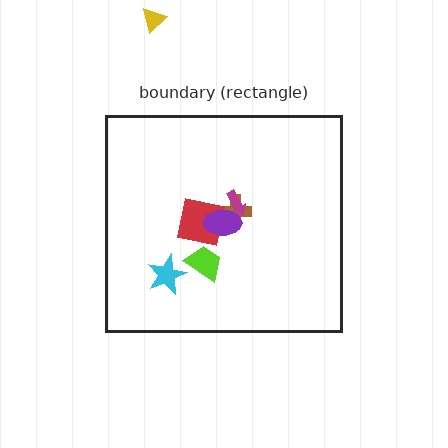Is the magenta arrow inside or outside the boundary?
Inside.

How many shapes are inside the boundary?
6 inside, 1 outside.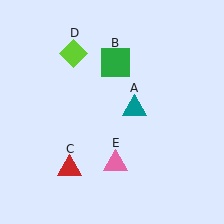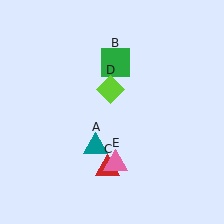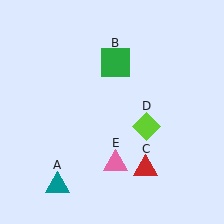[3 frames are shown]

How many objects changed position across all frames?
3 objects changed position: teal triangle (object A), red triangle (object C), lime diamond (object D).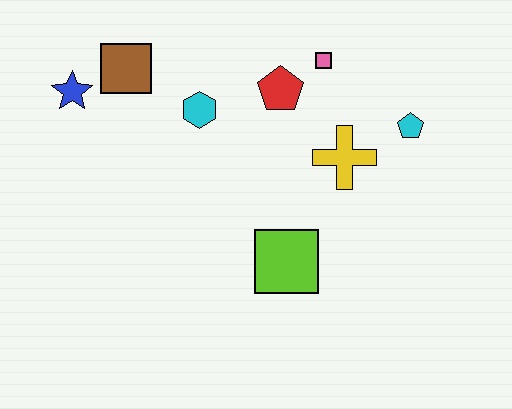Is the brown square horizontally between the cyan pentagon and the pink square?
No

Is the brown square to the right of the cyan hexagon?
No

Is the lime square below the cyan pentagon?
Yes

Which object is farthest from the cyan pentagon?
The blue star is farthest from the cyan pentagon.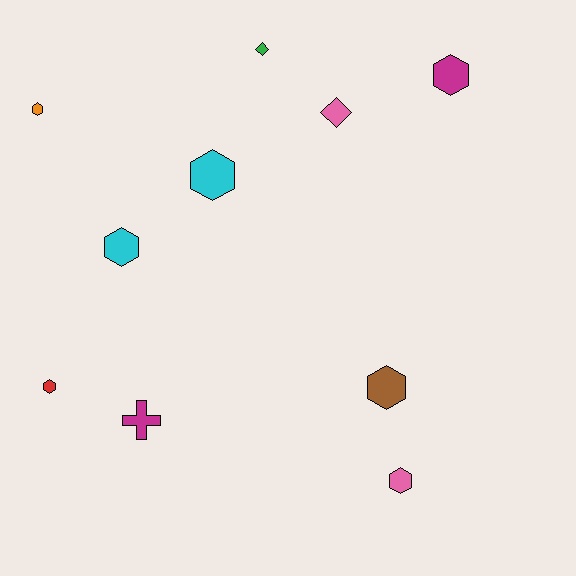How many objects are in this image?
There are 10 objects.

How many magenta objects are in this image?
There are 2 magenta objects.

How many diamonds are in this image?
There are 2 diamonds.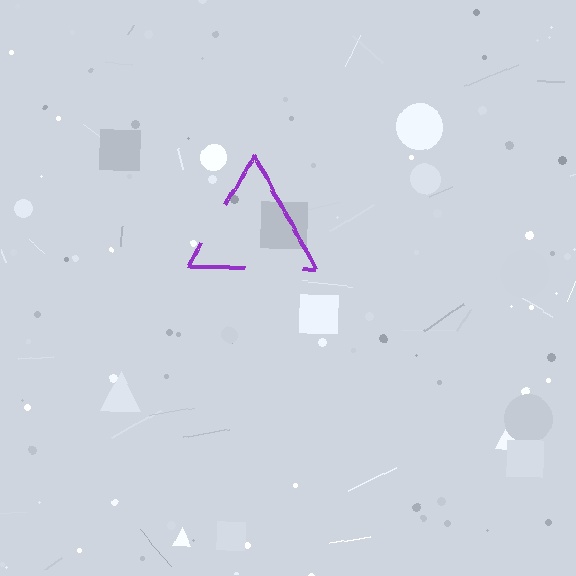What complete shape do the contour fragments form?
The contour fragments form a triangle.